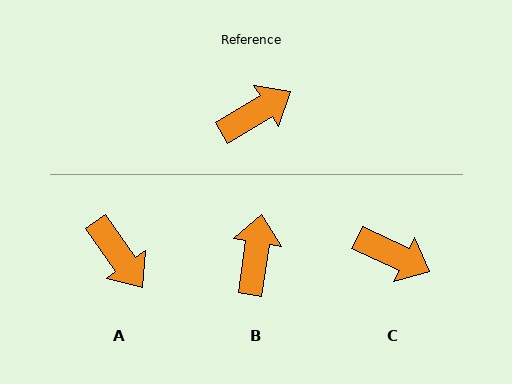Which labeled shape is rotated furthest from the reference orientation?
A, about 85 degrees away.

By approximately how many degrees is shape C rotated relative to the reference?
Approximately 56 degrees clockwise.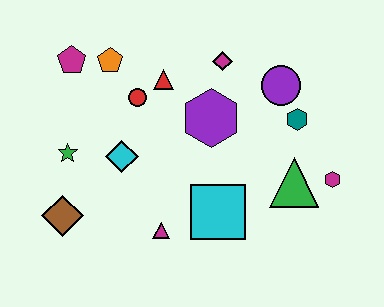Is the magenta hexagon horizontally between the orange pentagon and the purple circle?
No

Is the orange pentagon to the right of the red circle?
No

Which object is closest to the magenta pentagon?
The orange pentagon is closest to the magenta pentagon.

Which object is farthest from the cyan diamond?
The magenta hexagon is farthest from the cyan diamond.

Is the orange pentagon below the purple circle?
No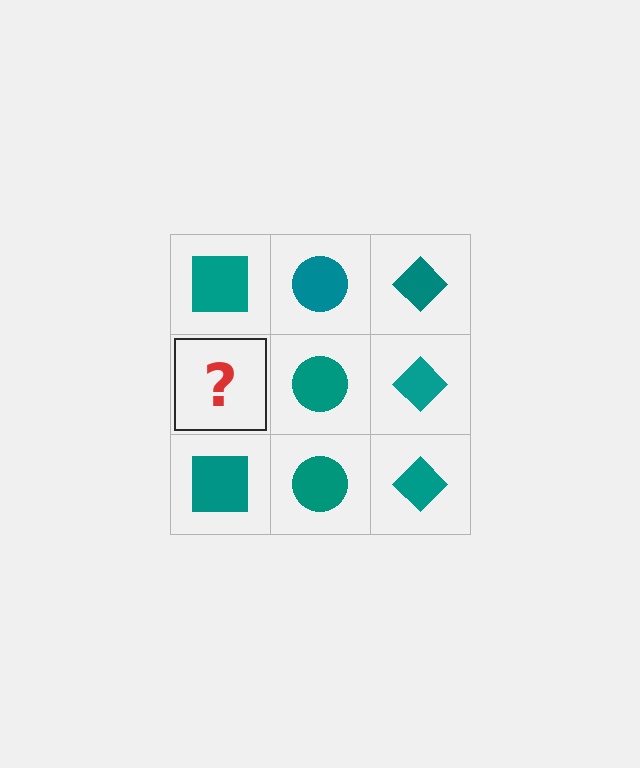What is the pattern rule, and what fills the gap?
The rule is that each column has a consistent shape. The gap should be filled with a teal square.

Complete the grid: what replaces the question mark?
The question mark should be replaced with a teal square.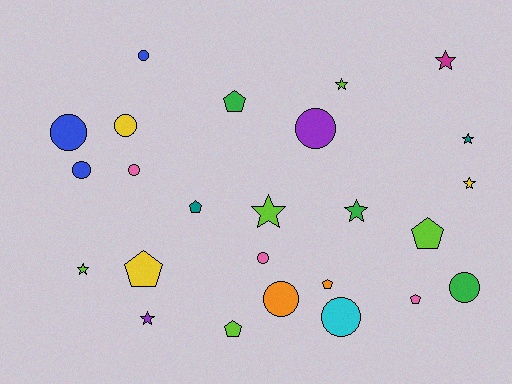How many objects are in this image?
There are 25 objects.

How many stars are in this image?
There are 8 stars.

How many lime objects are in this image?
There are 5 lime objects.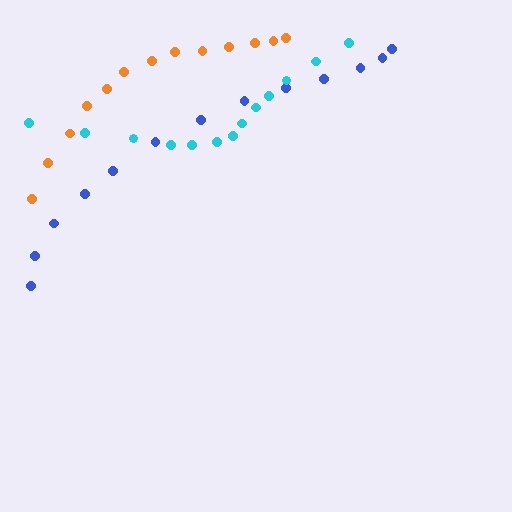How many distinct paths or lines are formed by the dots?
There are 3 distinct paths.